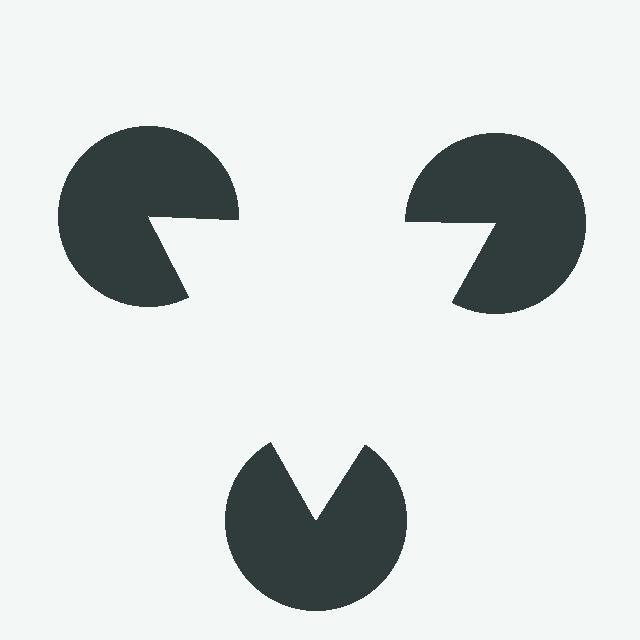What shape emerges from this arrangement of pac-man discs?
An illusory triangle — its edges are inferred from the aligned wedge cuts in the pac-man discs, not physically drawn.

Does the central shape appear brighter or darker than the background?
It typically appears slightly brighter than the background, even though no actual brightness change is drawn.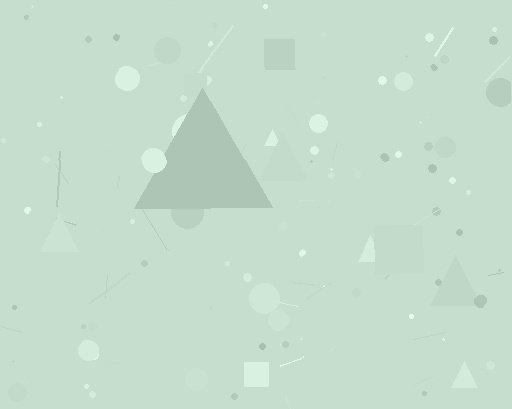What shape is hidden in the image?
A triangle is hidden in the image.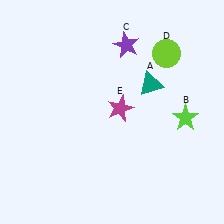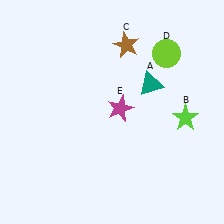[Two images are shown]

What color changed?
The star (C) changed from purple in Image 1 to brown in Image 2.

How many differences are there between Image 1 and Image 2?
There is 1 difference between the two images.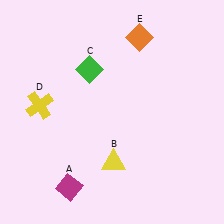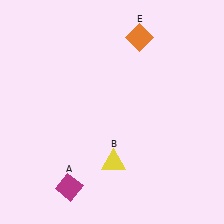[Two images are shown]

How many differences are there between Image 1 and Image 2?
There are 2 differences between the two images.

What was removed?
The green diamond (C), the yellow cross (D) were removed in Image 2.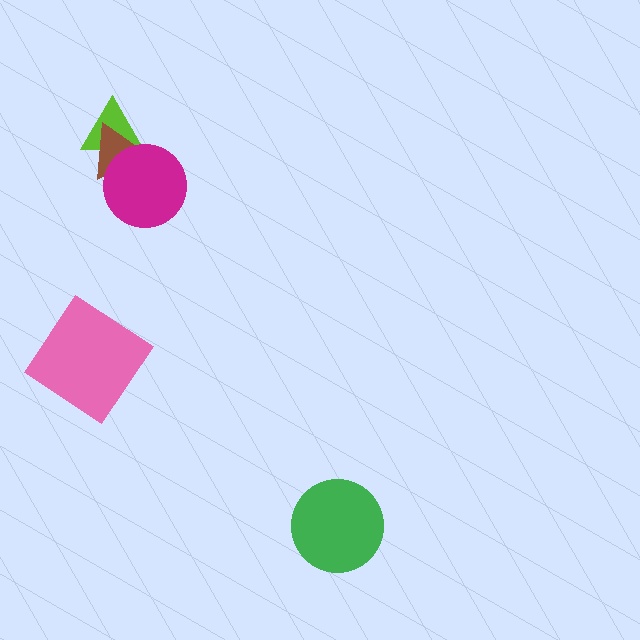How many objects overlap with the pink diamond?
0 objects overlap with the pink diamond.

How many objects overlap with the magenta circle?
2 objects overlap with the magenta circle.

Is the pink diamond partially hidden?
No, no other shape covers it.